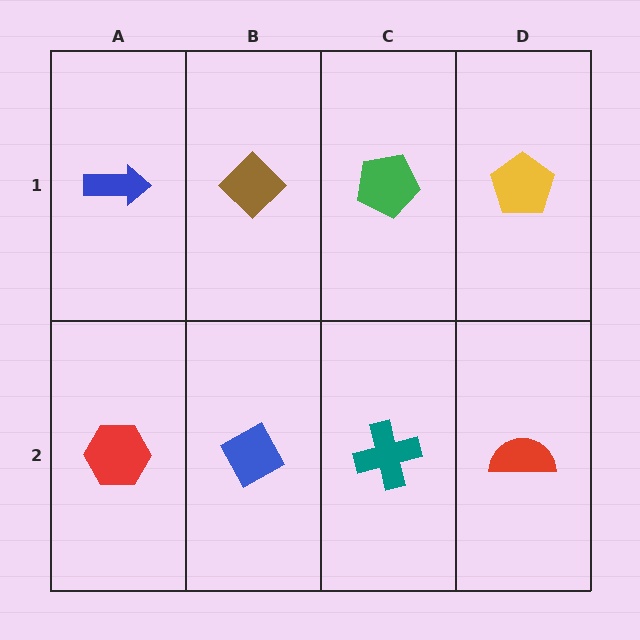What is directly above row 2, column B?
A brown diamond.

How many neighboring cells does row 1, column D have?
2.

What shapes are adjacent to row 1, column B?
A blue diamond (row 2, column B), a blue arrow (row 1, column A), a green pentagon (row 1, column C).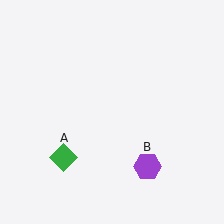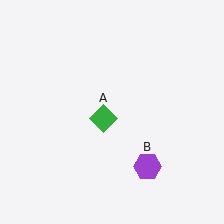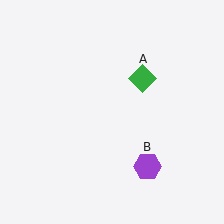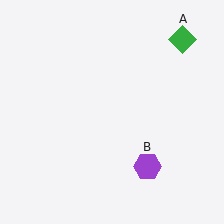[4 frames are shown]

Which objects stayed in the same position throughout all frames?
Purple hexagon (object B) remained stationary.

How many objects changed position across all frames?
1 object changed position: green diamond (object A).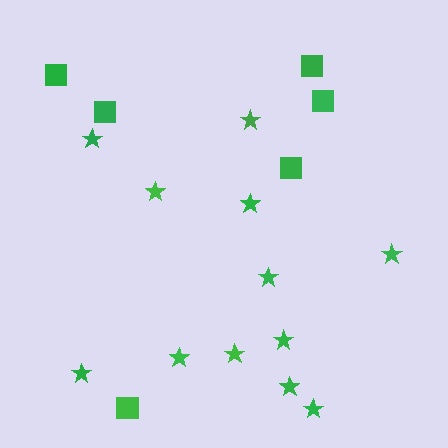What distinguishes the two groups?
There are 2 groups: one group of stars (12) and one group of squares (6).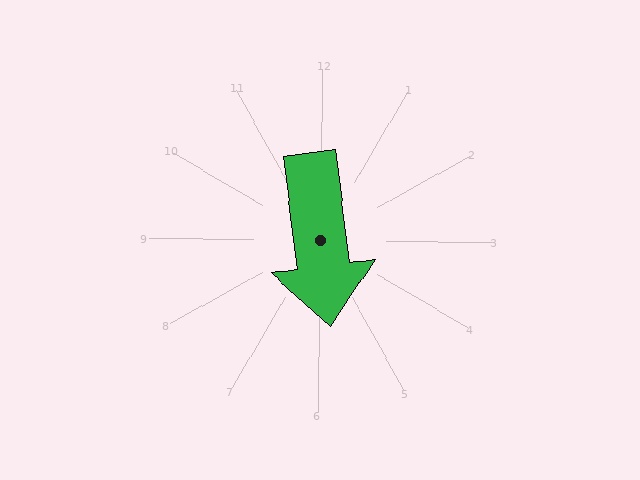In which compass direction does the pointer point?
South.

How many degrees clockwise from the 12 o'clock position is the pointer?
Approximately 172 degrees.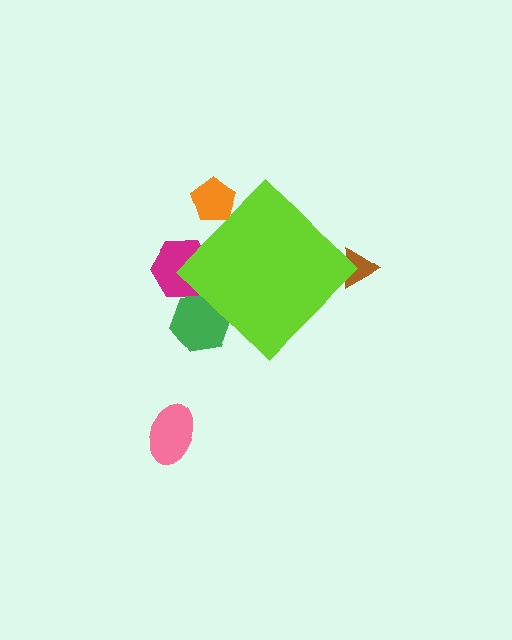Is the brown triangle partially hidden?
Yes, the brown triangle is partially hidden behind the lime diamond.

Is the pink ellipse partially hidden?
No, the pink ellipse is fully visible.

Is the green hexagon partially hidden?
Yes, the green hexagon is partially hidden behind the lime diamond.